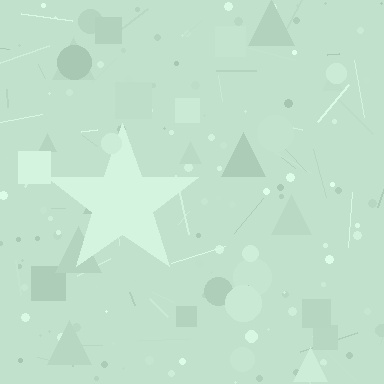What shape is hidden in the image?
A star is hidden in the image.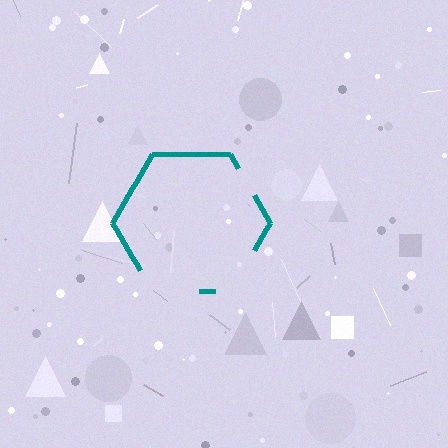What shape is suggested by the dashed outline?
The dashed outline suggests a hexagon.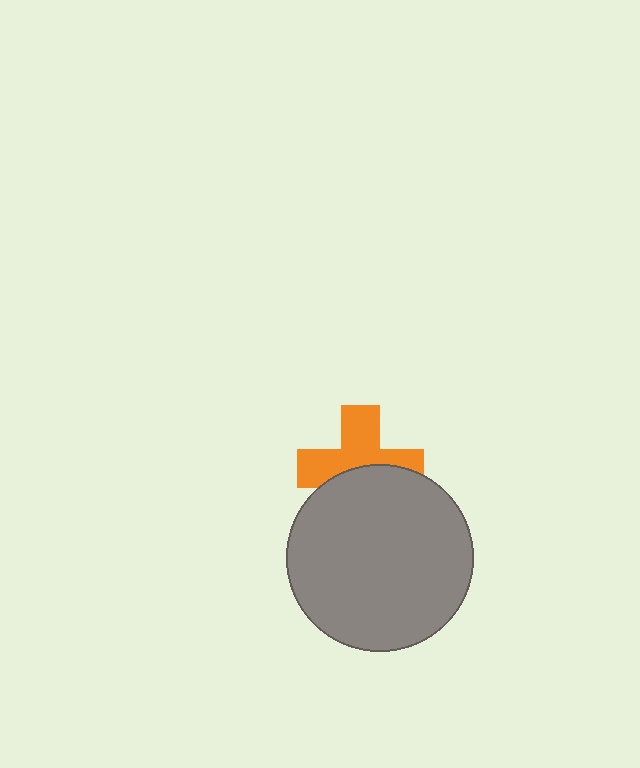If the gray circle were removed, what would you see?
You would see the complete orange cross.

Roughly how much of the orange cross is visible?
About half of it is visible (roughly 56%).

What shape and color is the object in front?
The object in front is a gray circle.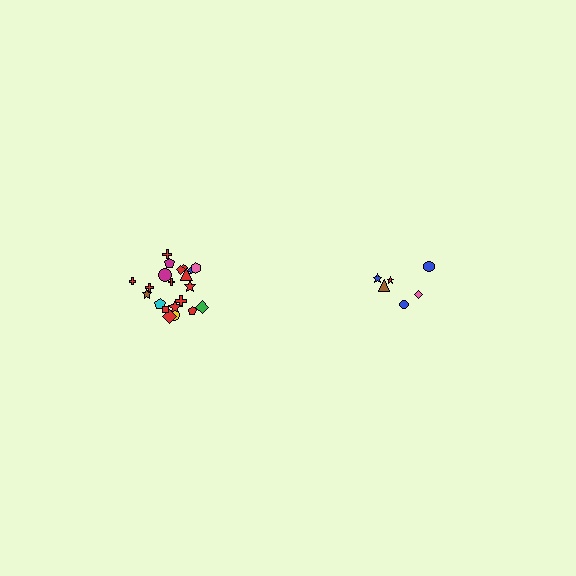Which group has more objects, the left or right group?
The left group.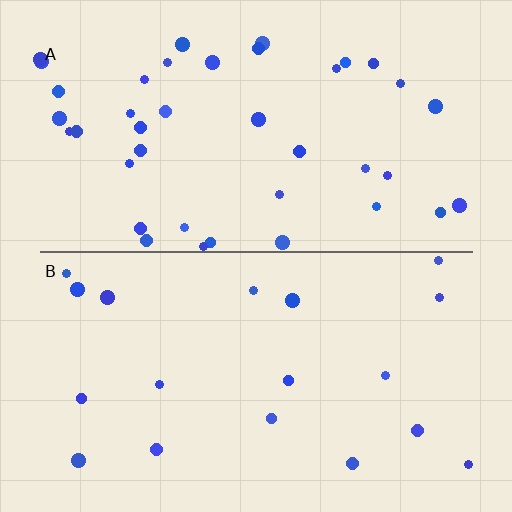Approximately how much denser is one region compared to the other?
Approximately 2.2× — region A over region B.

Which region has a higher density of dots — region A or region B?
A (the top).